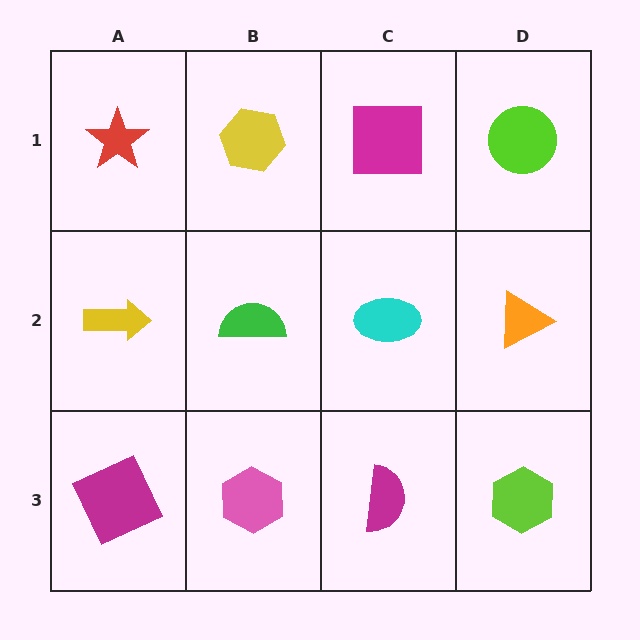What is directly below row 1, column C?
A cyan ellipse.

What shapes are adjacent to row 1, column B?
A green semicircle (row 2, column B), a red star (row 1, column A), a magenta square (row 1, column C).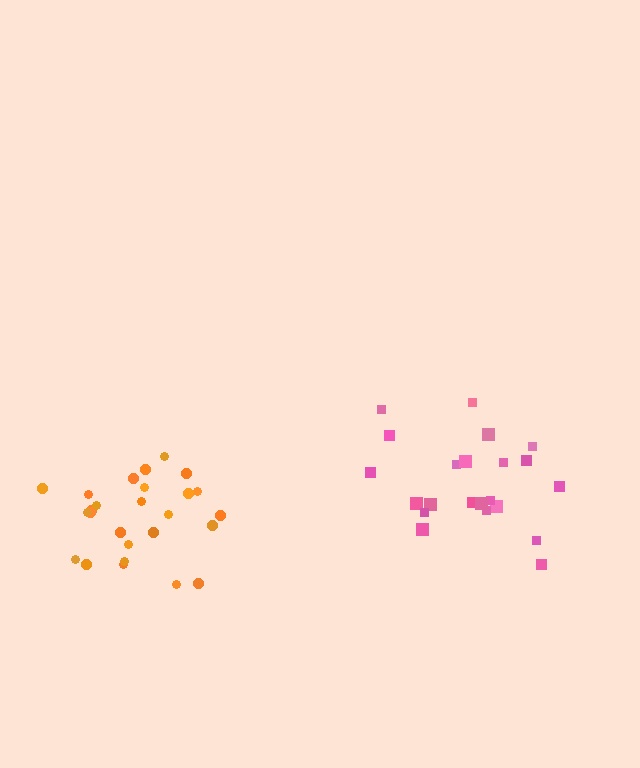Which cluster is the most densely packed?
Orange.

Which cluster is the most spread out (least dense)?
Pink.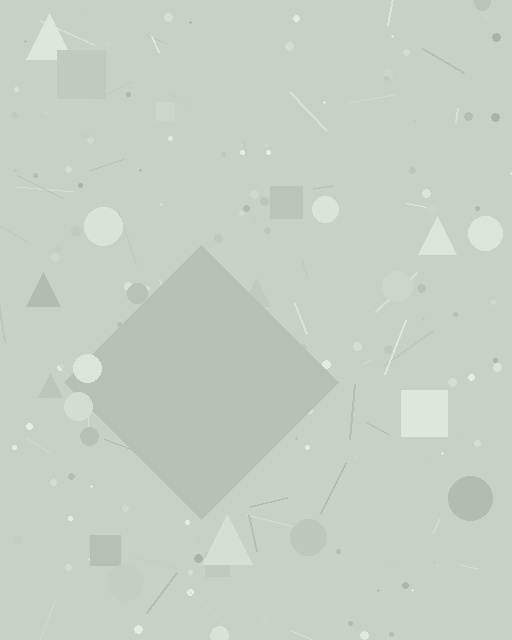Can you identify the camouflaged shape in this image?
The camouflaged shape is a diamond.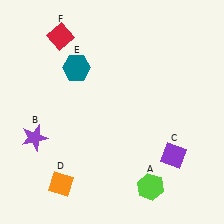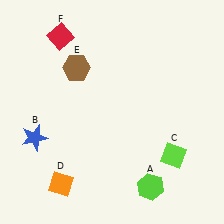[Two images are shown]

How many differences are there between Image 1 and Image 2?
There are 3 differences between the two images.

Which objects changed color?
B changed from purple to blue. C changed from purple to lime. E changed from teal to brown.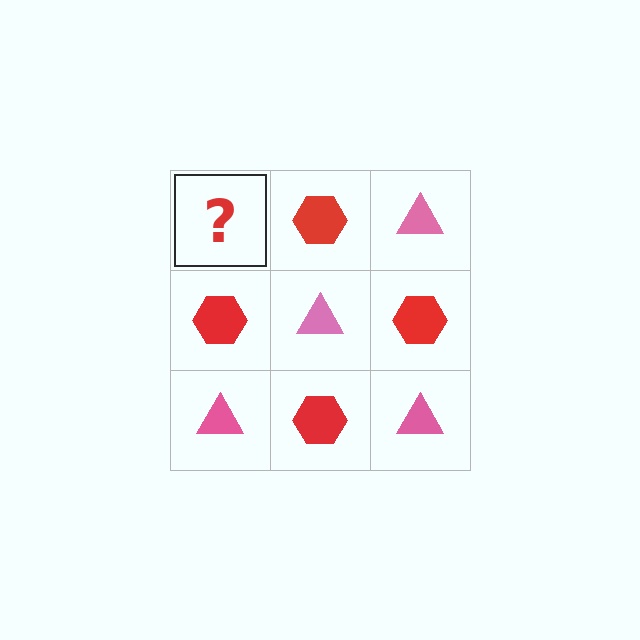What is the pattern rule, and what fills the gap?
The rule is that it alternates pink triangle and red hexagon in a checkerboard pattern. The gap should be filled with a pink triangle.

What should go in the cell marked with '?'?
The missing cell should contain a pink triangle.